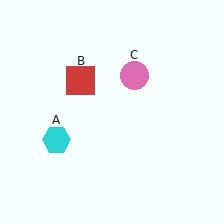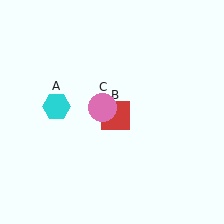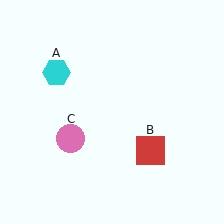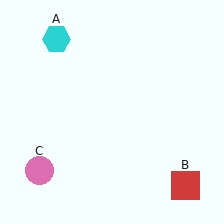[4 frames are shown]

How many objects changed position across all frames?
3 objects changed position: cyan hexagon (object A), red square (object B), pink circle (object C).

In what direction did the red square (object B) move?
The red square (object B) moved down and to the right.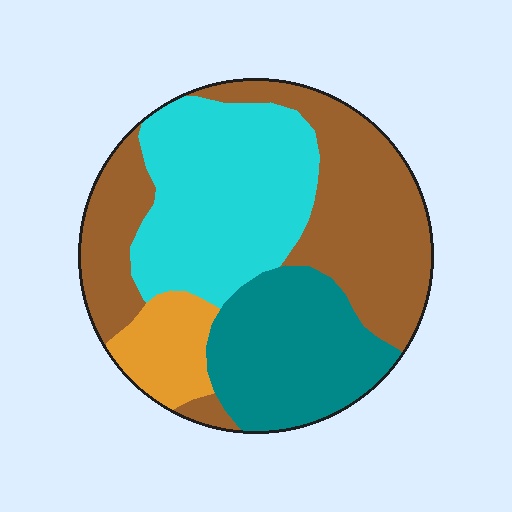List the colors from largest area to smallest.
From largest to smallest: brown, cyan, teal, orange.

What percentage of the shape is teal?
Teal covers around 25% of the shape.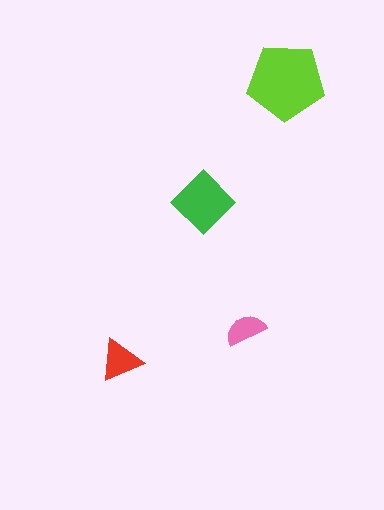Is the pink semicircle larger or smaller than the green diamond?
Smaller.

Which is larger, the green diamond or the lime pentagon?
The lime pentagon.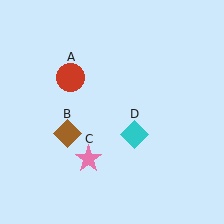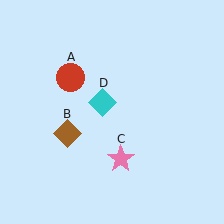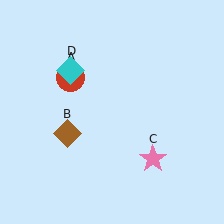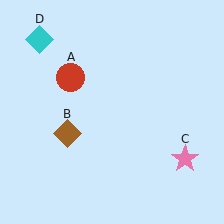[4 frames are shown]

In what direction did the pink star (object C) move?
The pink star (object C) moved right.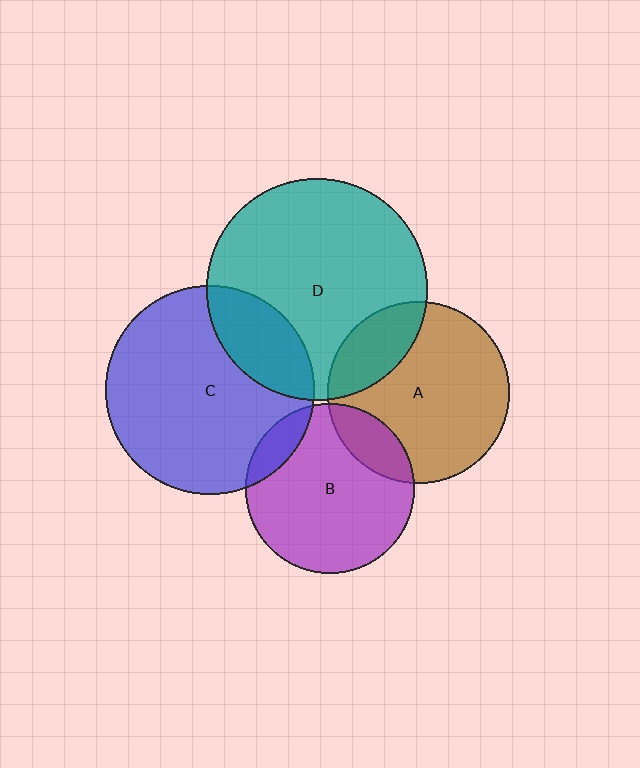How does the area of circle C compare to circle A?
Approximately 1.3 times.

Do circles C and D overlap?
Yes.